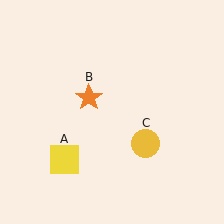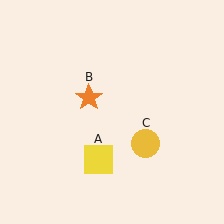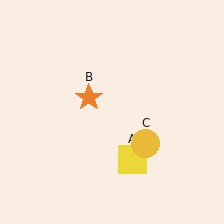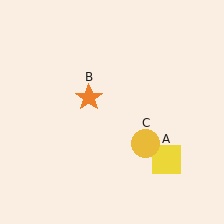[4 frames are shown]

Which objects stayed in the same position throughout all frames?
Orange star (object B) and yellow circle (object C) remained stationary.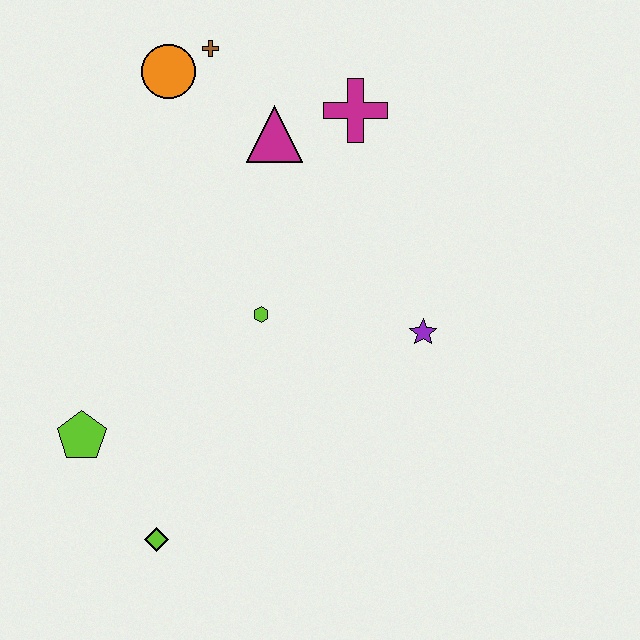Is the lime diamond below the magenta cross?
Yes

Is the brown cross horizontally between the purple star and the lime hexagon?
No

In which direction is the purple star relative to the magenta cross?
The purple star is below the magenta cross.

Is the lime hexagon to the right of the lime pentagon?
Yes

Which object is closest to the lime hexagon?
The purple star is closest to the lime hexagon.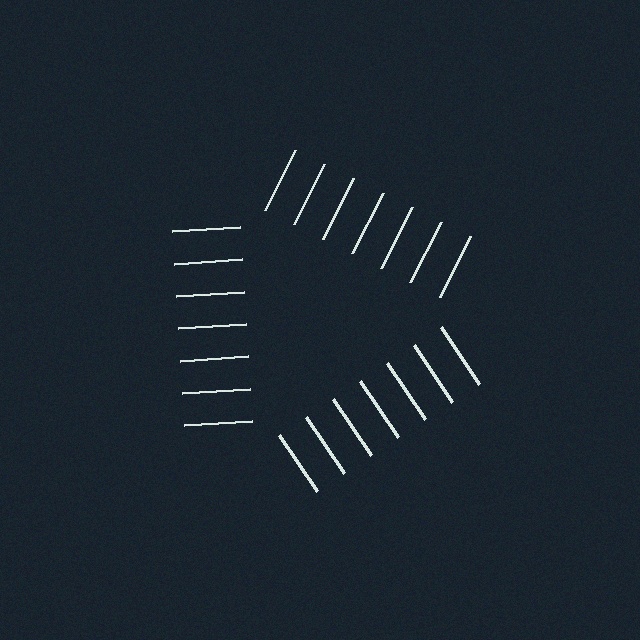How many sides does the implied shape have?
3 sides — the line-ends trace a triangle.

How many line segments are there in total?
21 — 7 along each of the 3 edges.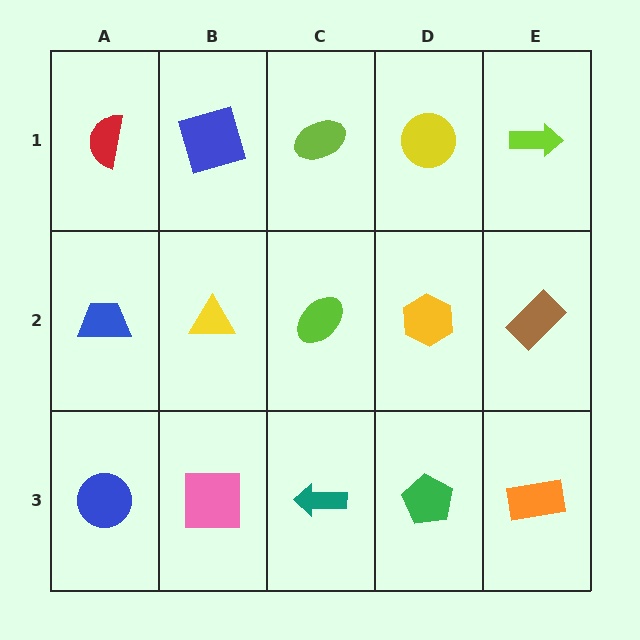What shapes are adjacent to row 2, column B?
A blue square (row 1, column B), a pink square (row 3, column B), a blue trapezoid (row 2, column A), a lime ellipse (row 2, column C).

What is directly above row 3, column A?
A blue trapezoid.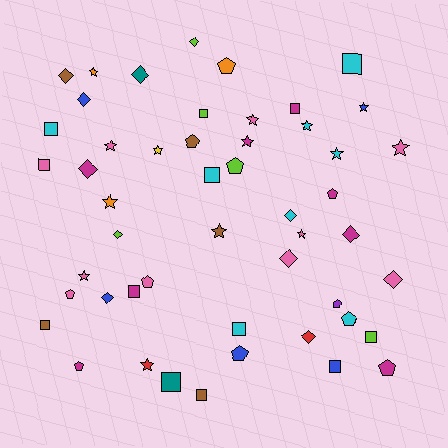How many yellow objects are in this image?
There is 1 yellow object.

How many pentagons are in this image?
There are 11 pentagons.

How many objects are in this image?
There are 50 objects.